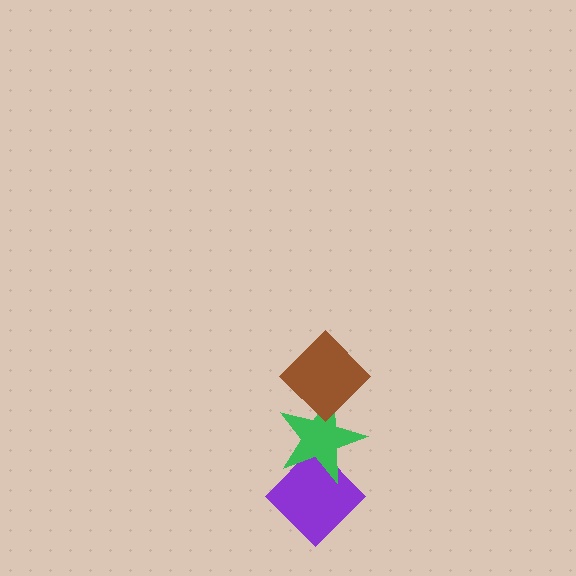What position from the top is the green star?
The green star is 2nd from the top.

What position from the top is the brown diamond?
The brown diamond is 1st from the top.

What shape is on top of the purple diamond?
The green star is on top of the purple diamond.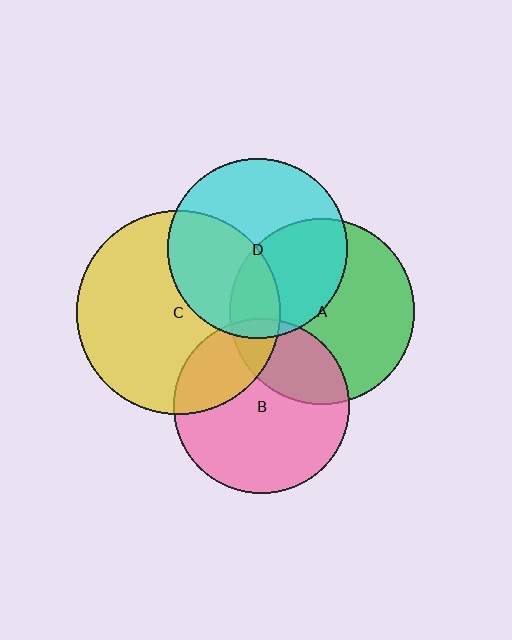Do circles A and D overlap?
Yes.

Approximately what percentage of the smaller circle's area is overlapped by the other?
Approximately 40%.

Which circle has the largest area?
Circle C (yellow).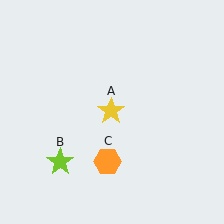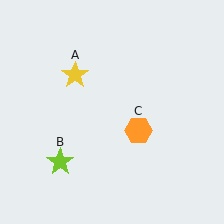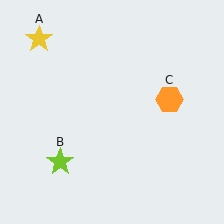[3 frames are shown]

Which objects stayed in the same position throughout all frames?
Lime star (object B) remained stationary.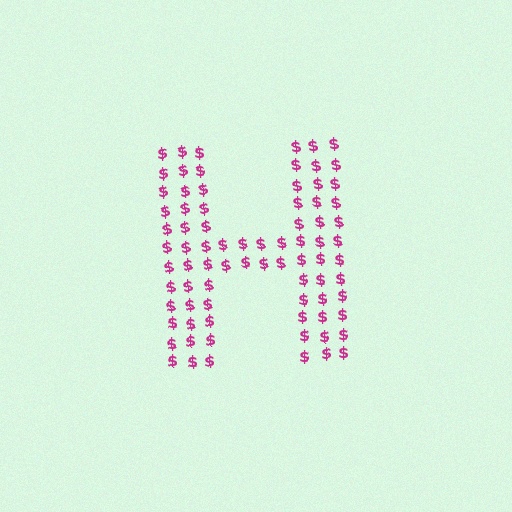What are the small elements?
The small elements are dollar signs.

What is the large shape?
The large shape is the letter H.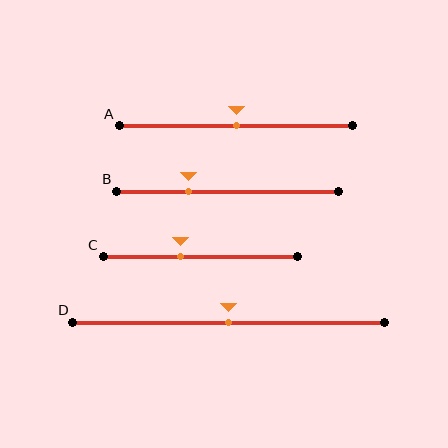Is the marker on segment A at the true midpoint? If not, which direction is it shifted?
Yes, the marker on segment A is at the true midpoint.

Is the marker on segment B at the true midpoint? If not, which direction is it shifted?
No, the marker on segment B is shifted to the left by about 18% of the segment length.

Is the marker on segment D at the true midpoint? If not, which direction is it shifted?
Yes, the marker on segment D is at the true midpoint.